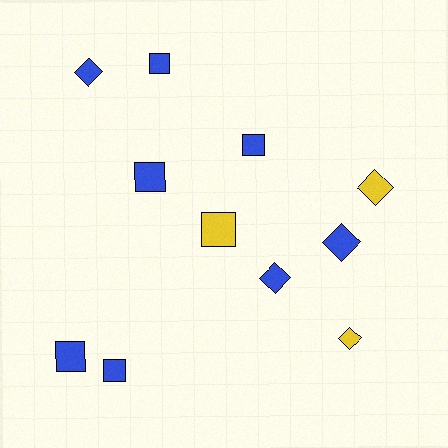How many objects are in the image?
There are 11 objects.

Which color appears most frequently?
Blue, with 8 objects.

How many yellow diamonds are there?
There are 2 yellow diamonds.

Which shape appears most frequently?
Square, with 6 objects.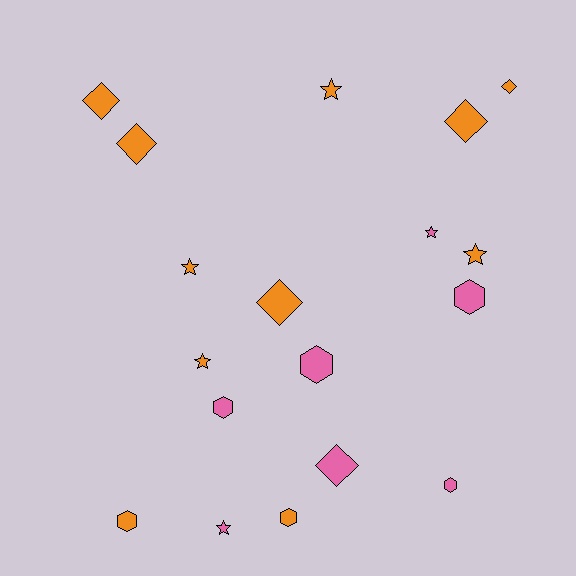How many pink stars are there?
There are 2 pink stars.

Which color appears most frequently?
Orange, with 11 objects.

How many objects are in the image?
There are 18 objects.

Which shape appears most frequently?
Star, with 6 objects.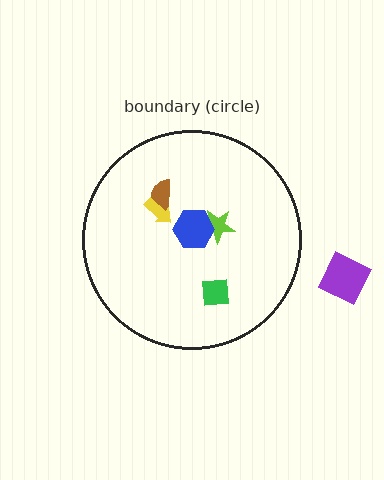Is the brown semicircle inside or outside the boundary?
Inside.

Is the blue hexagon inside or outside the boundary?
Inside.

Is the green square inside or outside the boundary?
Inside.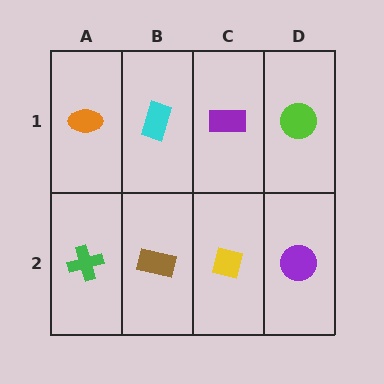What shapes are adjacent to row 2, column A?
An orange ellipse (row 1, column A), a brown rectangle (row 2, column B).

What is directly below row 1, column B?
A brown rectangle.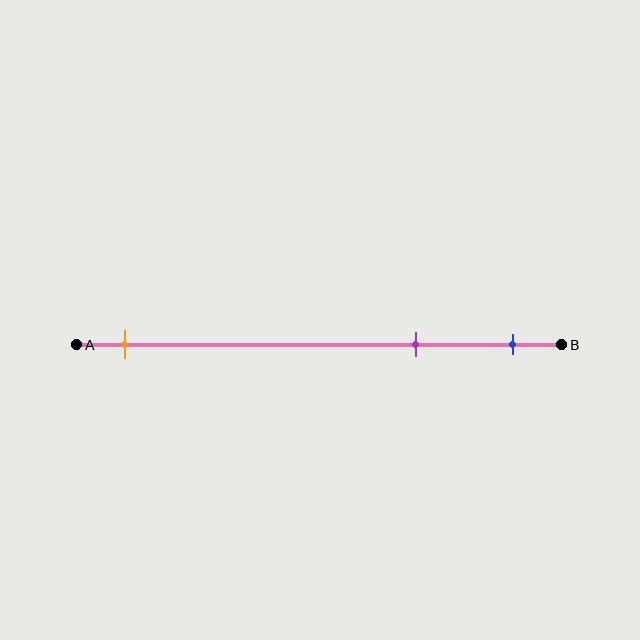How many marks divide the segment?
There are 3 marks dividing the segment.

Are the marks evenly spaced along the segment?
No, the marks are not evenly spaced.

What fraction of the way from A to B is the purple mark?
The purple mark is approximately 70% (0.7) of the way from A to B.